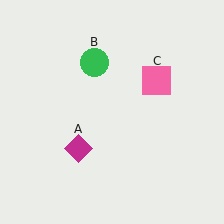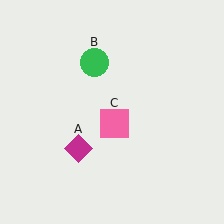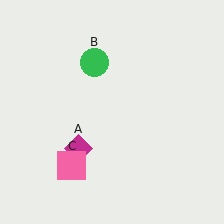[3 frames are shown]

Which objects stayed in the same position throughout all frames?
Magenta diamond (object A) and green circle (object B) remained stationary.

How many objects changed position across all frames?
1 object changed position: pink square (object C).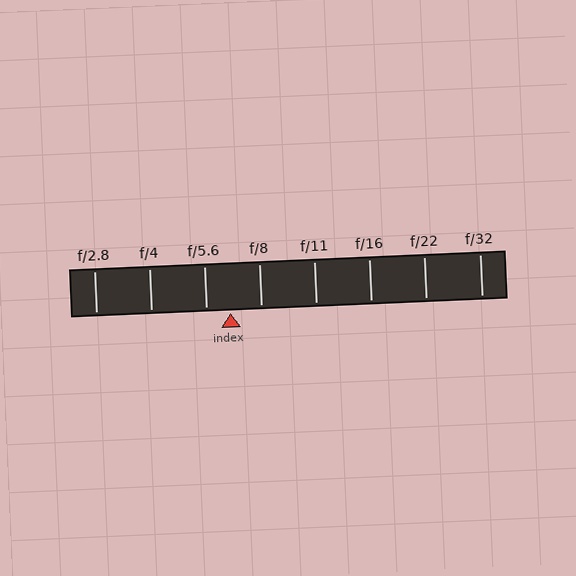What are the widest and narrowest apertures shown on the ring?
The widest aperture shown is f/2.8 and the narrowest is f/32.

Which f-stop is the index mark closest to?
The index mark is closest to f/5.6.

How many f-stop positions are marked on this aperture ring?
There are 8 f-stop positions marked.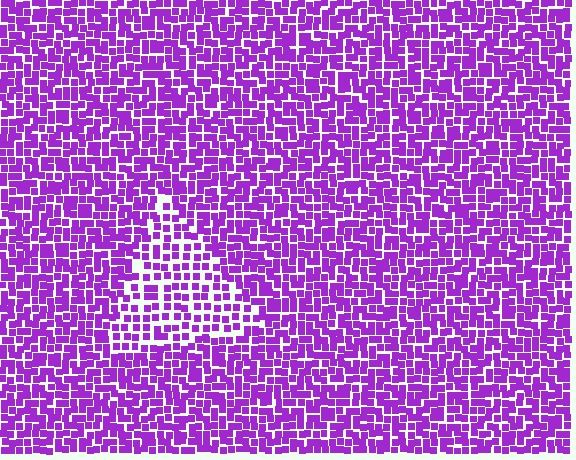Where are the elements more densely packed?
The elements are more densely packed outside the triangle boundary.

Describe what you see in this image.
The image contains small purple elements arranged at two different densities. A triangle-shaped region is visible where the elements are less densely packed than the surrounding area.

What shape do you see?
I see a triangle.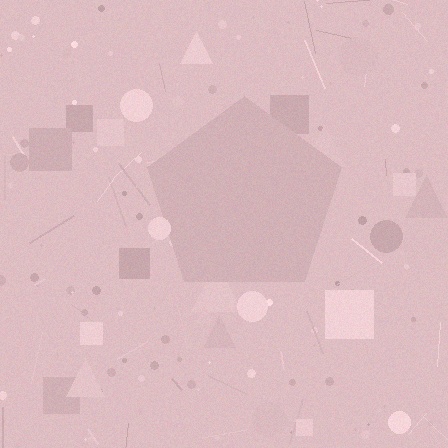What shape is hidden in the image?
A pentagon is hidden in the image.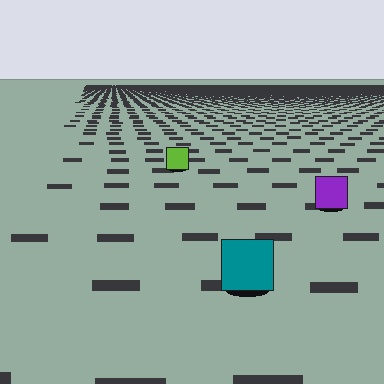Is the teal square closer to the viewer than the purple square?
Yes. The teal square is closer — you can tell from the texture gradient: the ground texture is coarser near it.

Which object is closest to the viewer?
The teal square is closest. The texture marks near it are larger and more spread out.